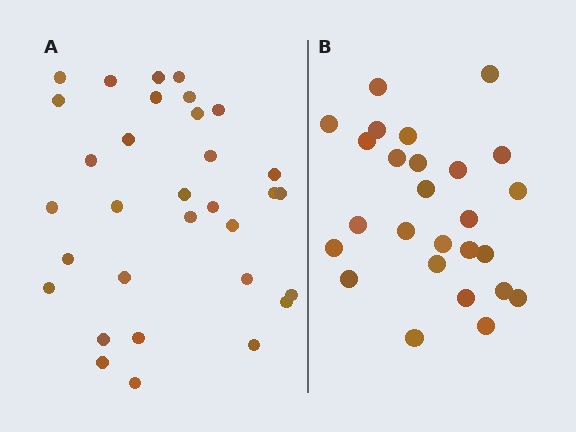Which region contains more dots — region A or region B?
Region A (the left region) has more dots.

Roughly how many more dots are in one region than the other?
Region A has about 6 more dots than region B.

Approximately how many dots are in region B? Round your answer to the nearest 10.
About 30 dots. (The exact count is 26, which rounds to 30.)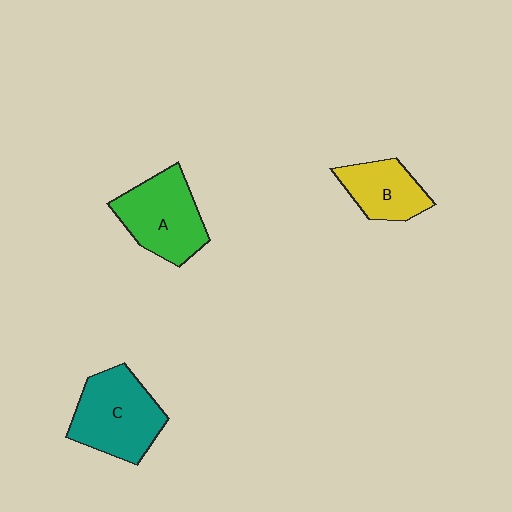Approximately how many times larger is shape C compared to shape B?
Approximately 1.5 times.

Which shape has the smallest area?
Shape B (yellow).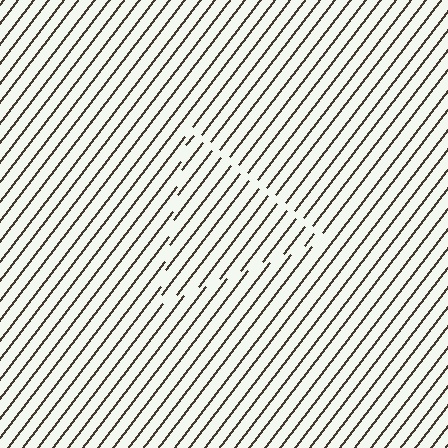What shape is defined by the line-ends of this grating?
An illusory triangle. The interior of the shape contains the same grating, shifted by half a period — the contour is defined by the phase discontinuity where line-ends from the inner and outer gratings abut.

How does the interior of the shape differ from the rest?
The interior of the shape contains the same grating, shifted by half a period — the contour is defined by the phase discontinuity where line-ends from the inner and outer gratings abut.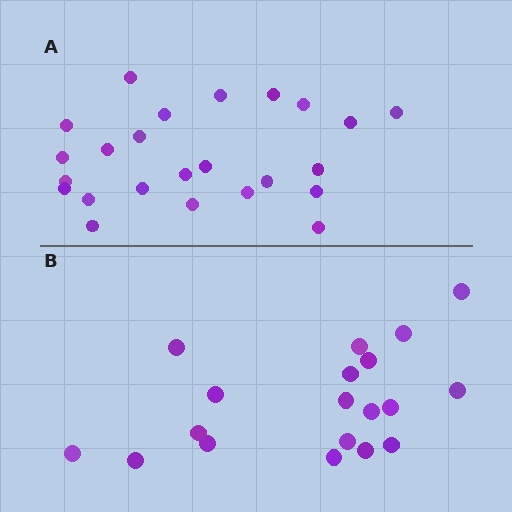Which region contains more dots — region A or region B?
Region A (the top region) has more dots.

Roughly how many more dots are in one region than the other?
Region A has about 5 more dots than region B.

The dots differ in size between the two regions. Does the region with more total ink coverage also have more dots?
No. Region B has more total ink coverage because its dots are larger, but region A actually contains more individual dots. Total area can be misleading — the number of items is what matters here.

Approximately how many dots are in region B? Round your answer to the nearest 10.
About 20 dots. (The exact count is 19, which rounds to 20.)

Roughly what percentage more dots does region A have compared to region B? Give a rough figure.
About 25% more.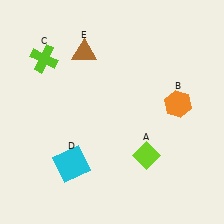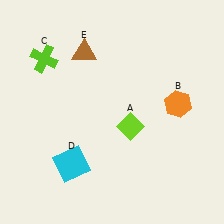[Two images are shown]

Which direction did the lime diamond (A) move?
The lime diamond (A) moved up.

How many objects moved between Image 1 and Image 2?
1 object moved between the two images.